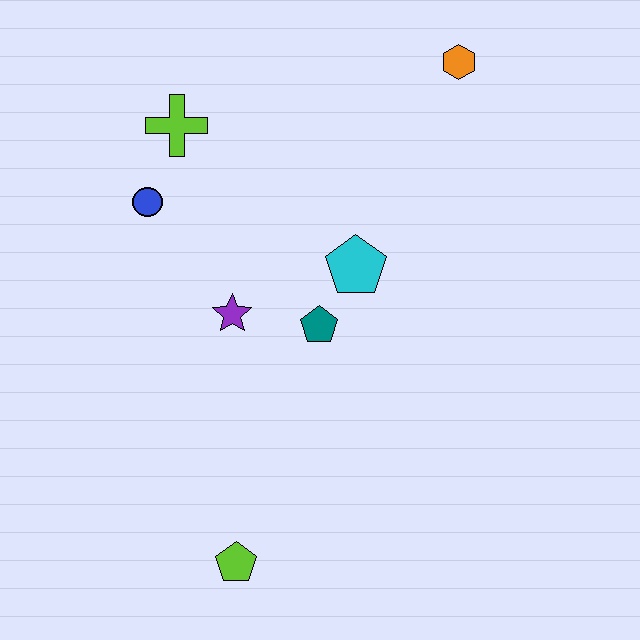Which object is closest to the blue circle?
The lime cross is closest to the blue circle.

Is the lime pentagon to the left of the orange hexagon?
Yes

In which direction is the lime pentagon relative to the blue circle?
The lime pentagon is below the blue circle.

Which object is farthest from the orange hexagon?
The lime pentagon is farthest from the orange hexagon.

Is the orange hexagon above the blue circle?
Yes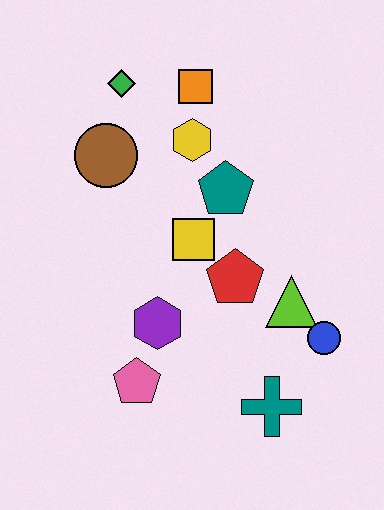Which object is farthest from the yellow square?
The teal cross is farthest from the yellow square.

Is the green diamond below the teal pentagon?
No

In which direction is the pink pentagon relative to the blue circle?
The pink pentagon is to the left of the blue circle.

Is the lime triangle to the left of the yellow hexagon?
No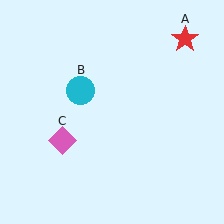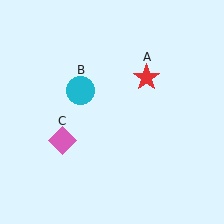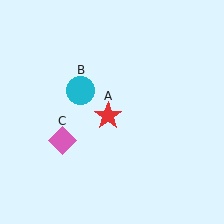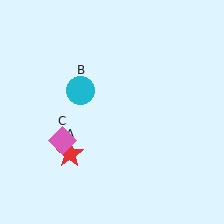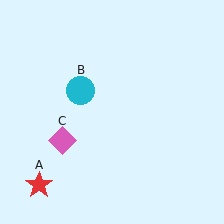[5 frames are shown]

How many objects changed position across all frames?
1 object changed position: red star (object A).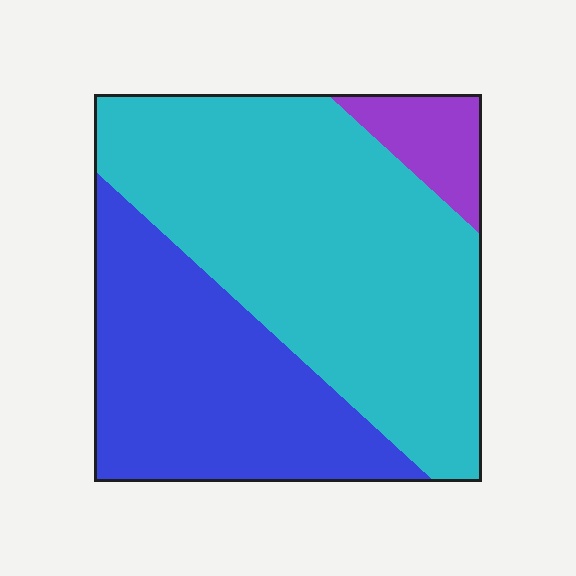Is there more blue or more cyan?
Cyan.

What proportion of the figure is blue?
Blue covers around 35% of the figure.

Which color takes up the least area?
Purple, at roughly 5%.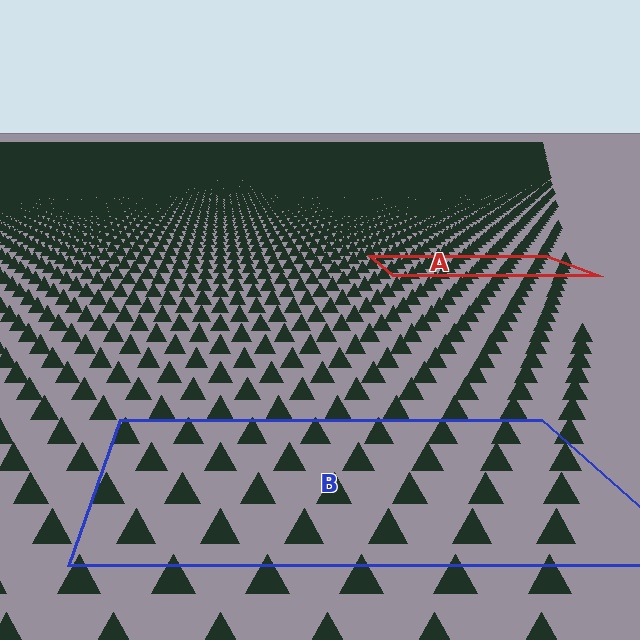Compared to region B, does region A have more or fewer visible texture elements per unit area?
Region A has more texture elements per unit area — they are packed more densely because it is farther away.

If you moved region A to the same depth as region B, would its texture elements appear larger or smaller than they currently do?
They would appear larger. At a closer depth, the same texture elements are projected at a bigger on-screen size.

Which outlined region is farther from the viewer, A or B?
Region A is farther from the viewer — the texture elements inside it appear smaller and more densely packed.